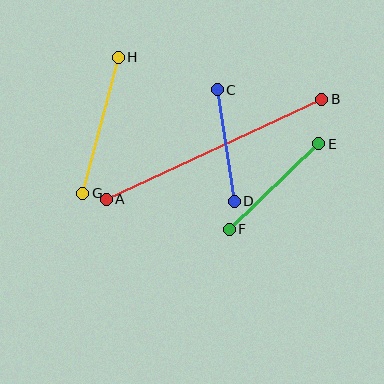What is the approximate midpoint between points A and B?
The midpoint is at approximately (214, 149) pixels.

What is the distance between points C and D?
The distance is approximately 113 pixels.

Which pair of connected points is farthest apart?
Points A and B are farthest apart.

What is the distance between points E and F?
The distance is approximately 123 pixels.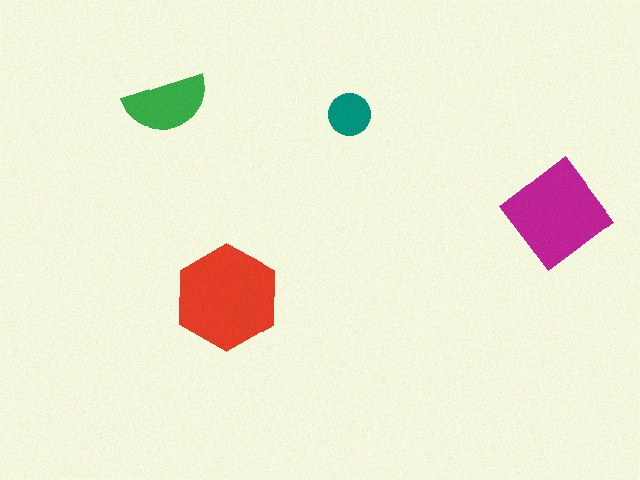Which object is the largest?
The red hexagon.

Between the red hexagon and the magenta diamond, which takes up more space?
The red hexagon.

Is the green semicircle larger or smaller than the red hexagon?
Smaller.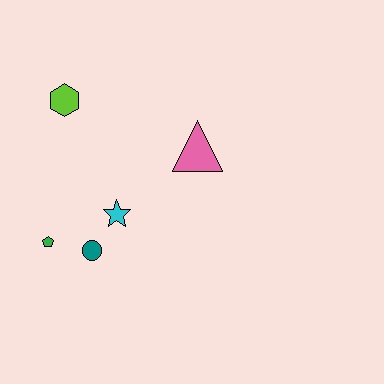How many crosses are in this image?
There are no crosses.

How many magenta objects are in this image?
There are no magenta objects.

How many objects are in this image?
There are 5 objects.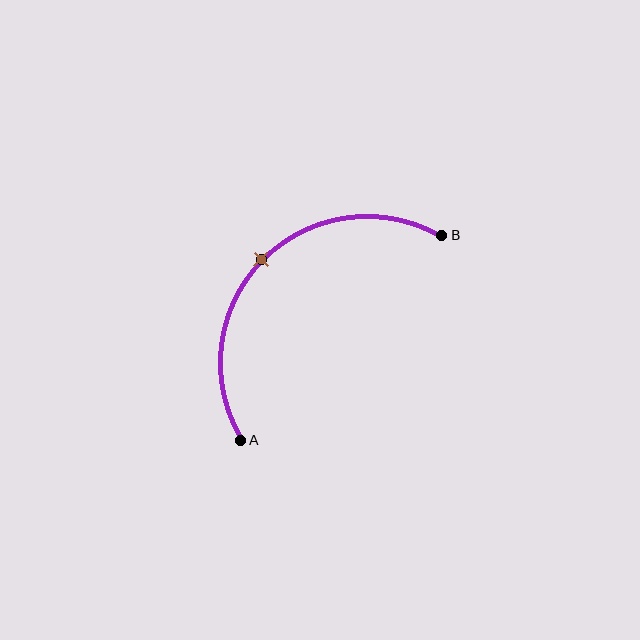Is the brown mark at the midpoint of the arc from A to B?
Yes. The brown mark lies on the arc at equal arc-length from both A and B — it is the arc midpoint.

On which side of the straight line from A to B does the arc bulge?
The arc bulges above and to the left of the straight line connecting A and B.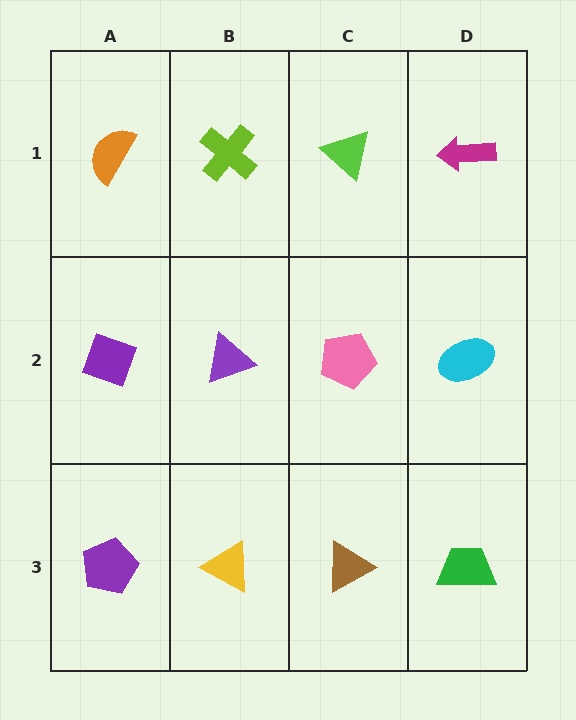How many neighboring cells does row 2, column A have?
3.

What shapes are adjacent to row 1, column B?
A purple triangle (row 2, column B), an orange semicircle (row 1, column A), a lime triangle (row 1, column C).